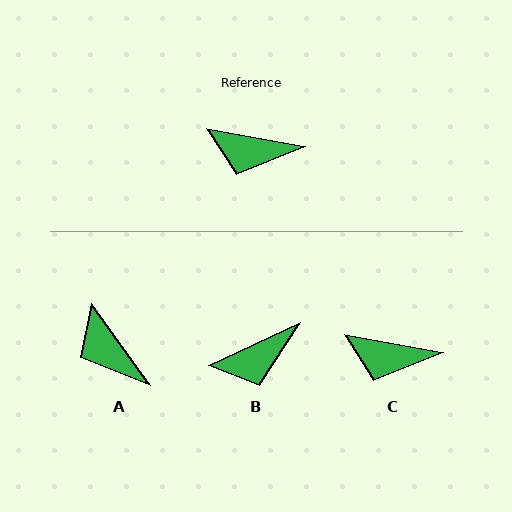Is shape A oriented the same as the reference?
No, it is off by about 44 degrees.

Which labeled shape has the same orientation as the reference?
C.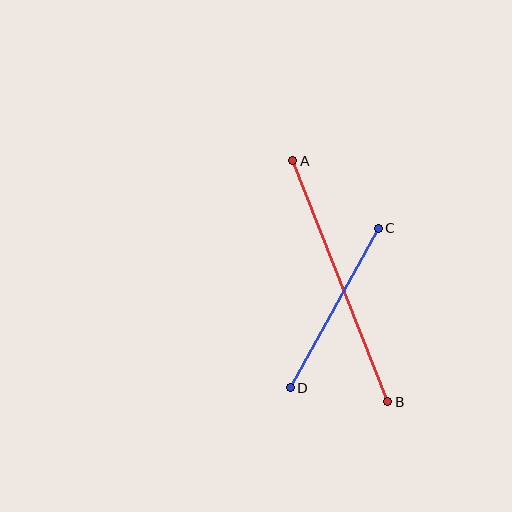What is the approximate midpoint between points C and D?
The midpoint is at approximately (334, 308) pixels.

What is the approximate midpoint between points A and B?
The midpoint is at approximately (340, 281) pixels.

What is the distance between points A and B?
The distance is approximately 259 pixels.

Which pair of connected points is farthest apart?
Points A and B are farthest apart.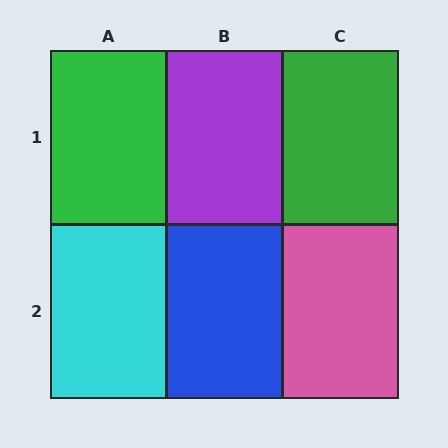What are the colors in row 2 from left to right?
Cyan, blue, pink.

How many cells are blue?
1 cell is blue.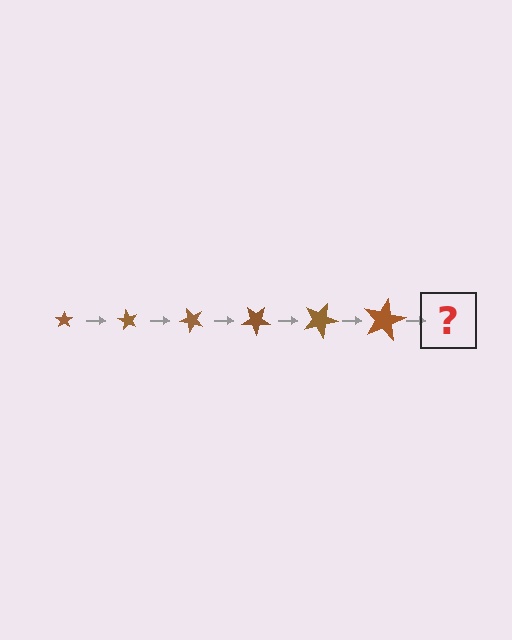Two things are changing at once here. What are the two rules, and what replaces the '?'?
The two rules are that the star grows larger each step and it rotates 60 degrees each step. The '?' should be a star, larger than the previous one and rotated 360 degrees from the start.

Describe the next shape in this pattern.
It should be a star, larger than the previous one and rotated 360 degrees from the start.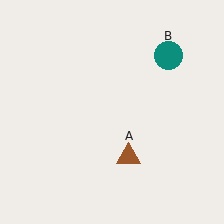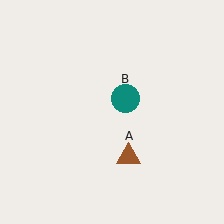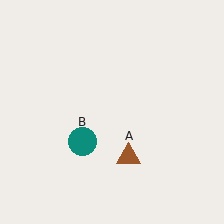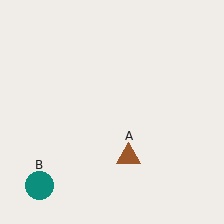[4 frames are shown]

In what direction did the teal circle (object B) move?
The teal circle (object B) moved down and to the left.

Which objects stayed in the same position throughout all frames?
Brown triangle (object A) remained stationary.